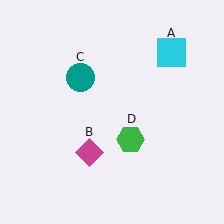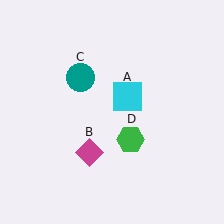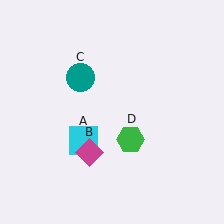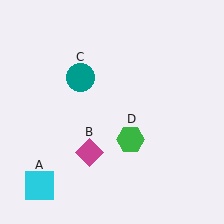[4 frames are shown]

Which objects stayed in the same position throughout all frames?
Magenta diamond (object B) and teal circle (object C) and green hexagon (object D) remained stationary.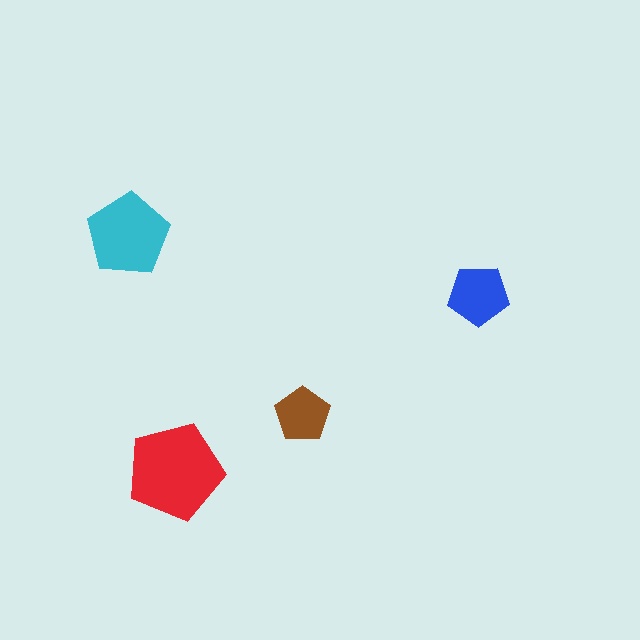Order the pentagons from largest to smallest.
the red one, the cyan one, the blue one, the brown one.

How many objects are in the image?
There are 4 objects in the image.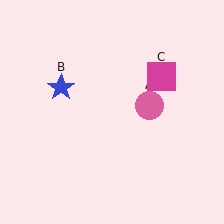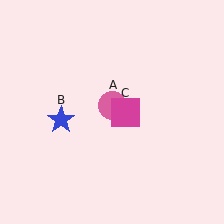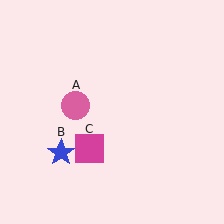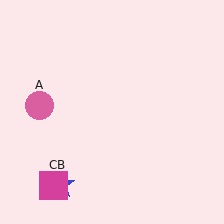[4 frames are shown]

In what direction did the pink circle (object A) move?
The pink circle (object A) moved left.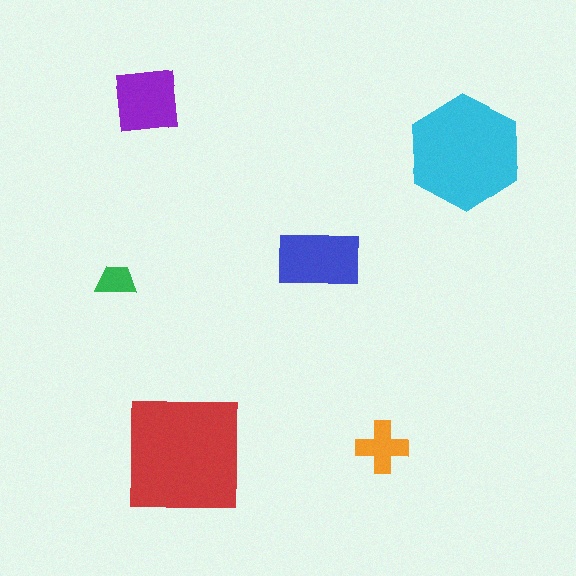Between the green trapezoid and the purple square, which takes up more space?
The purple square.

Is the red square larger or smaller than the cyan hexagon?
Larger.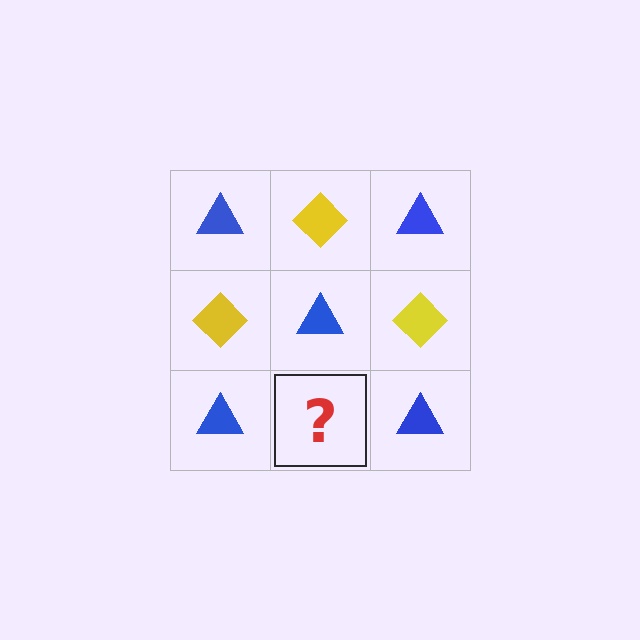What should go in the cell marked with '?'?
The missing cell should contain a yellow diamond.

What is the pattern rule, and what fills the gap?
The rule is that it alternates blue triangle and yellow diamond in a checkerboard pattern. The gap should be filled with a yellow diamond.